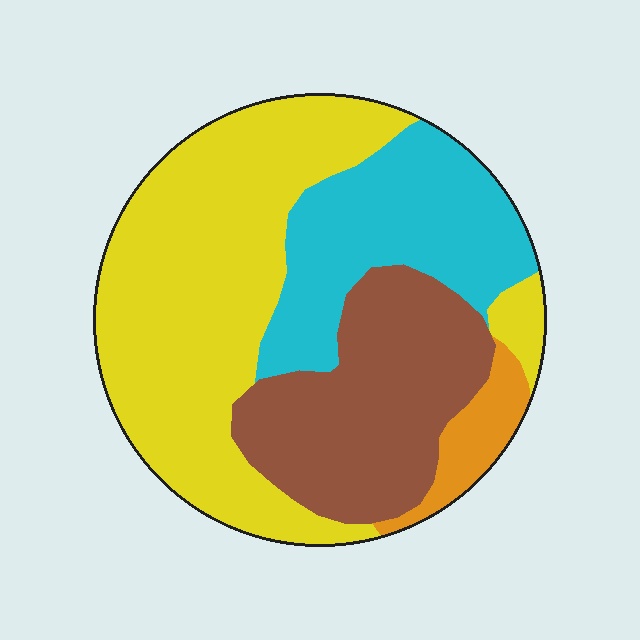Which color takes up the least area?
Orange, at roughly 5%.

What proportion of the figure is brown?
Brown takes up about one quarter (1/4) of the figure.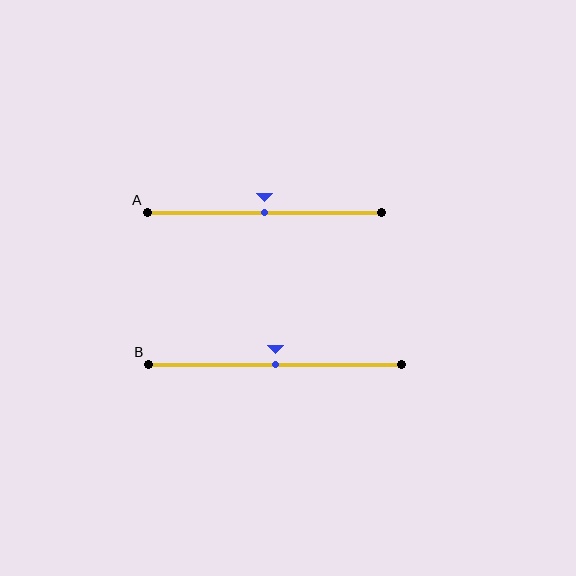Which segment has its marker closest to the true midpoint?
Segment A has its marker closest to the true midpoint.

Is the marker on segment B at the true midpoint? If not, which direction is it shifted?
Yes, the marker on segment B is at the true midpoint.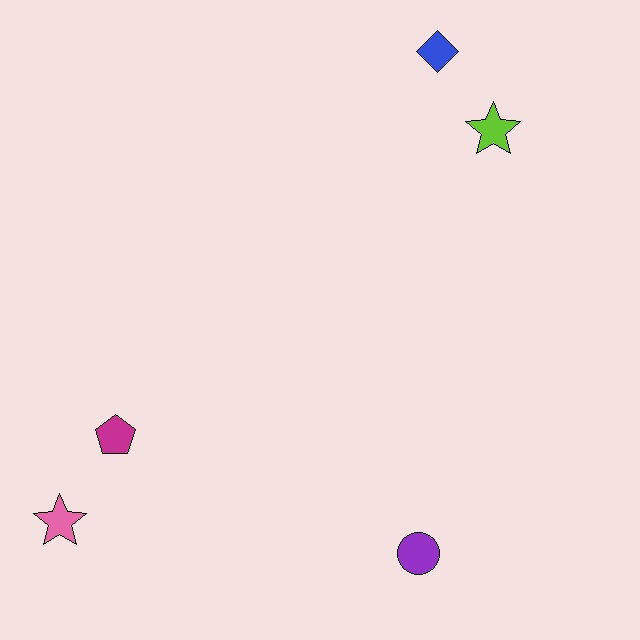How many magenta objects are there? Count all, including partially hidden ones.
There is 1 magenta object.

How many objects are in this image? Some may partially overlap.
There are 5 objects.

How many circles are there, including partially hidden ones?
There is 1 circle.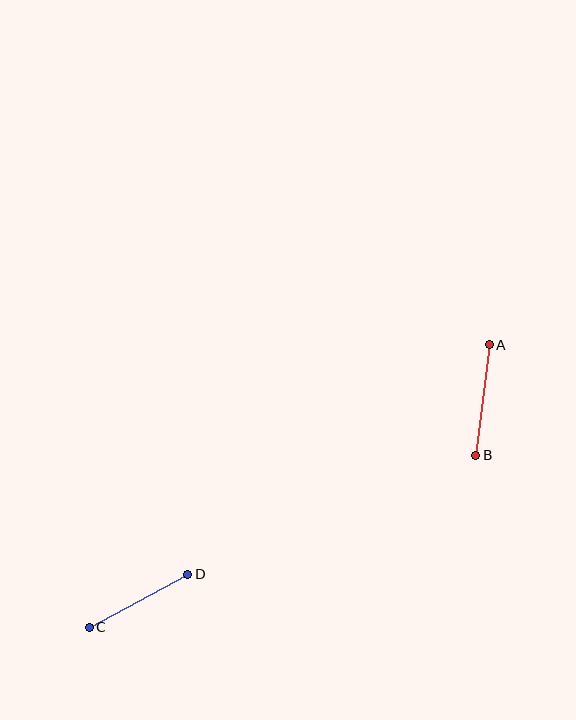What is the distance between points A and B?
The distance is approximately 111 pixels.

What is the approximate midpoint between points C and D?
The midpoint is at approximately (138, 601) pixels.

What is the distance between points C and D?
The distance is approximately 112 pixels.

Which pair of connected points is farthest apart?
Points C and D are farthest apart.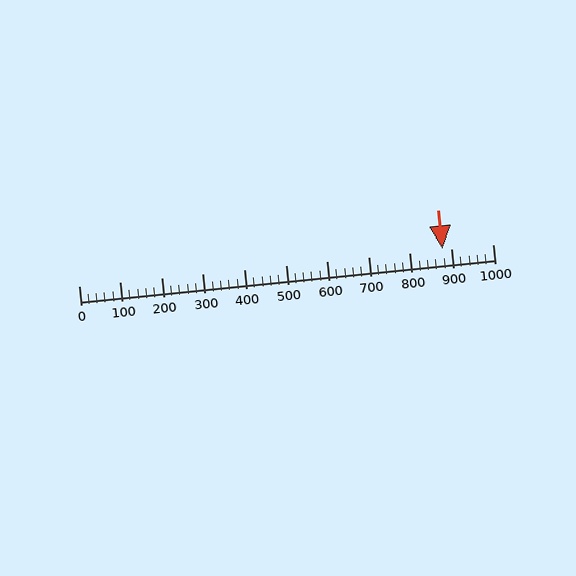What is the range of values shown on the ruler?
The ruler shows values from 0 to 1000.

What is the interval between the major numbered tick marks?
The major tick marks are spaced 100 units apart.